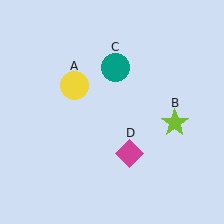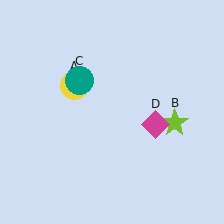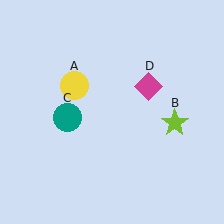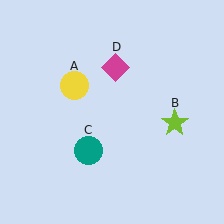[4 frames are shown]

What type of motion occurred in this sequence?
The teal circle (object C), magenta diamond (object D) rotated counterclockwise around the center of the scene.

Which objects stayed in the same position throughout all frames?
Yellow circle (object A) and lime star (object B) remained stationary.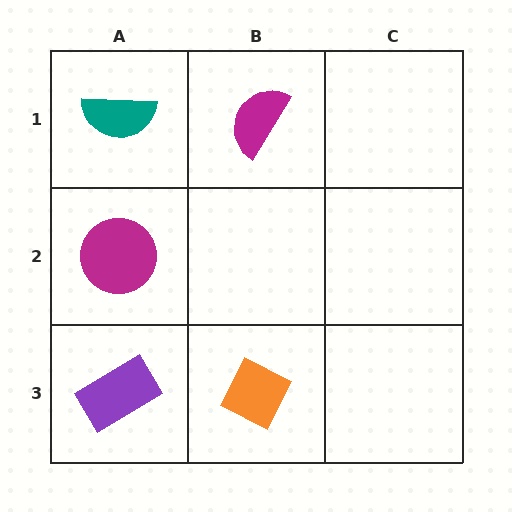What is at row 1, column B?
A magenta semicircle.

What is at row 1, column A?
A teal semicircle.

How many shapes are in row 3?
2 shapes.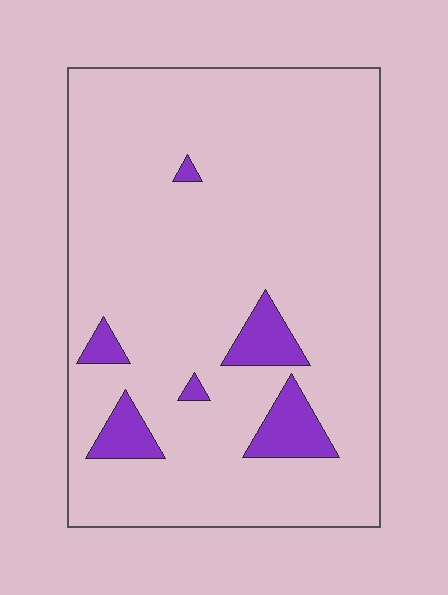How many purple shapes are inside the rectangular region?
6.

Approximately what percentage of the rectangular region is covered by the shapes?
Approximately 10%.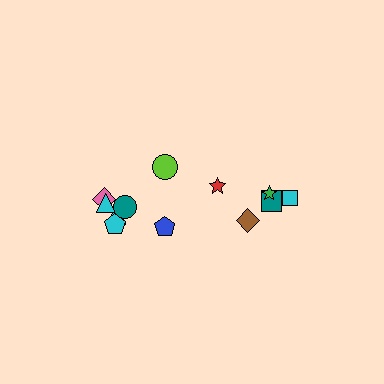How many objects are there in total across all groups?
There are 12 objects.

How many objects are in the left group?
There are 7 objects.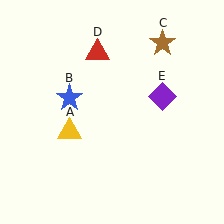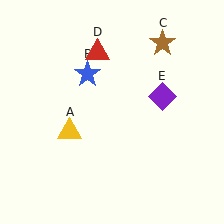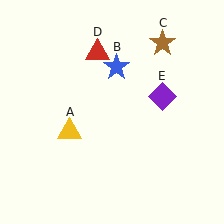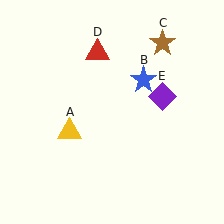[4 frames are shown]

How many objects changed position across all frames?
1 object changed position: blue star (object B).